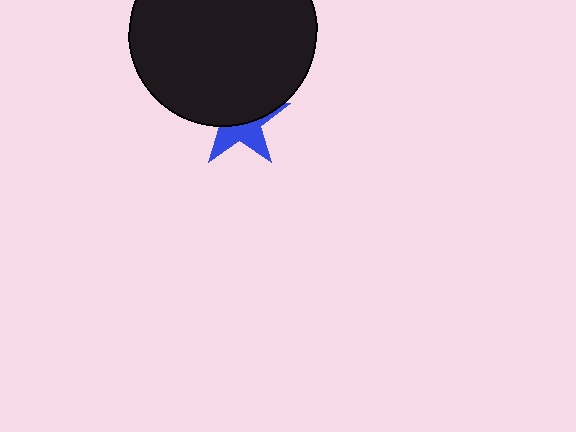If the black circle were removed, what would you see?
You would see the complete blue star.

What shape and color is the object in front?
The object in front is a black circle.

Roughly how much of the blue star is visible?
A small part of it is visible (roughly 43%).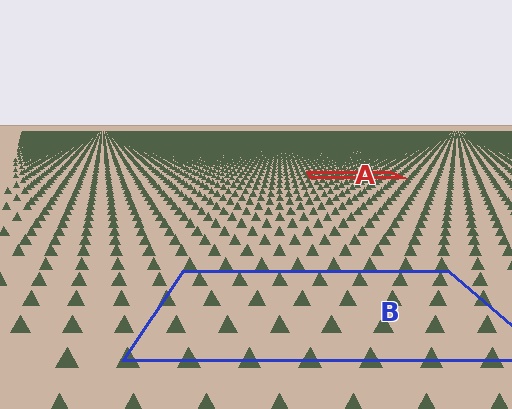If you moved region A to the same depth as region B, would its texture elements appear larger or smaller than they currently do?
They would appear larger. At a closer depth, the same texture elements are projected at a bigger on-screen size.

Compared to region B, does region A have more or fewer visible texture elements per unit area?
Region A has more texture elements per unit area — they are packed more densely because it is farther away.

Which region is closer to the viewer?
Region B is closer. The texture elements there are larger and more spread out.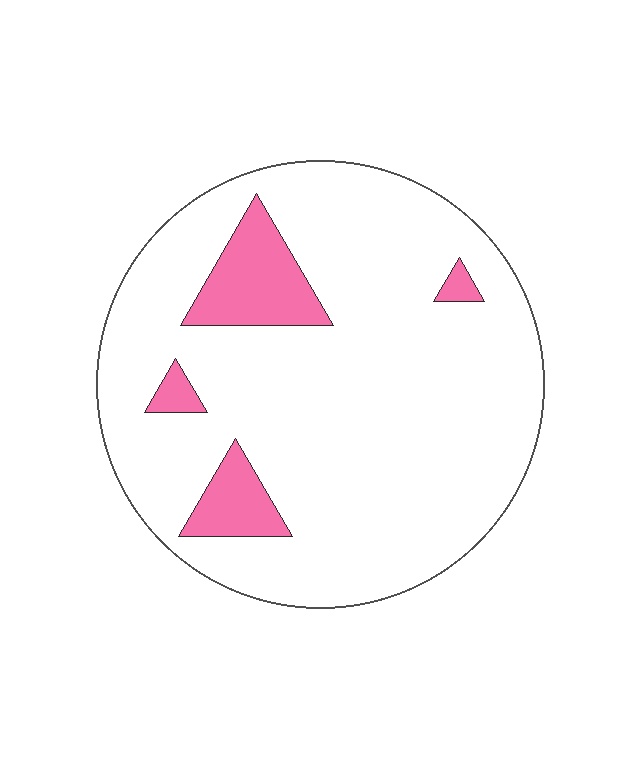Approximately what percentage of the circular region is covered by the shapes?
Approximately 10%.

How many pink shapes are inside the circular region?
4.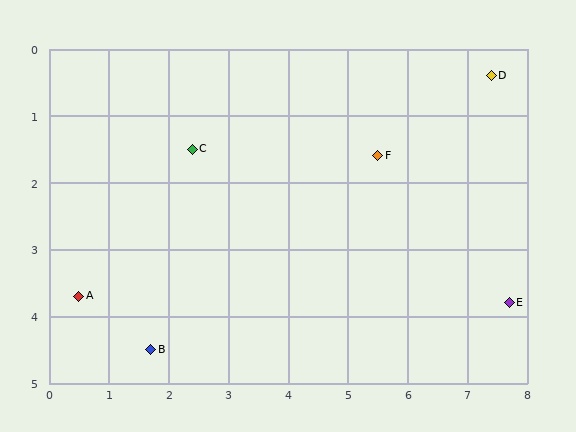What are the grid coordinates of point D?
Point D is at approximately (7.4, 0.4).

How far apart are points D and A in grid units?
Points D and A are about 7.6 grid units apart.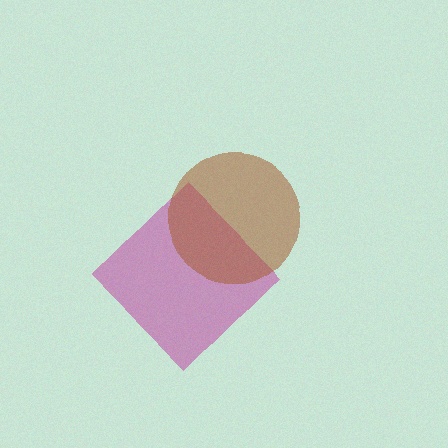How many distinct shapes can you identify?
There are 2 distinct shapes: a magenta diamond, a brown circle.